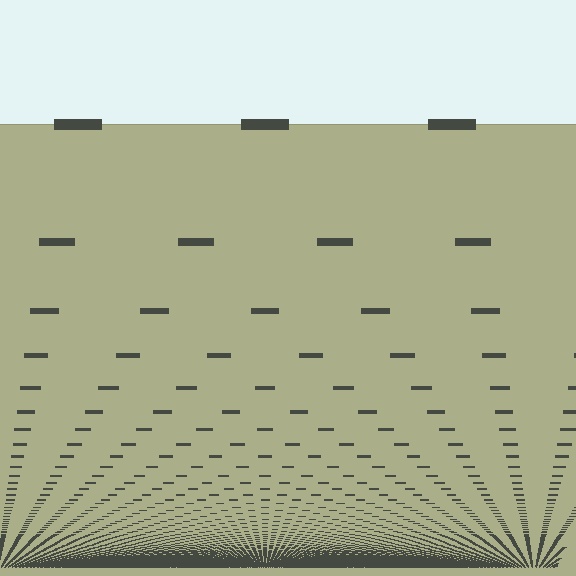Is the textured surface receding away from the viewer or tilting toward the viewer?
The surface appears to tilt toward the viewer. Texture elements get larger and sparser toward the top.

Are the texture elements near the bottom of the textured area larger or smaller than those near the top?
Smaller. The gradient is inverted — elements near the bottom are smaller and denser.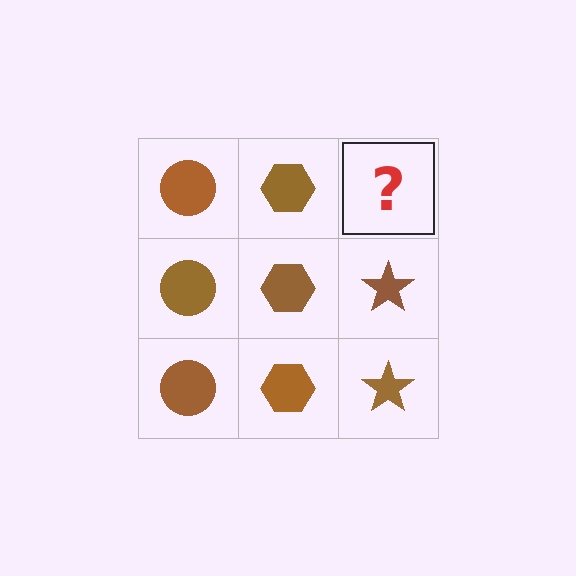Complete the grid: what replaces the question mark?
The question mark should be replaced with a brown star.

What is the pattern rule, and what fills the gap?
The rule is that each column has a consistent shape. The gap should be filled with a brown star.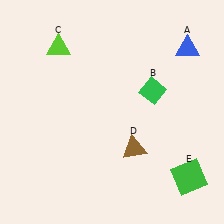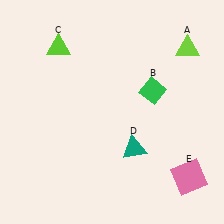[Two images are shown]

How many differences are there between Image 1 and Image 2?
There are 3 differences between the two images.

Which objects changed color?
A changed from blue to lime. D changed from brown to teal. E changed from green to pink.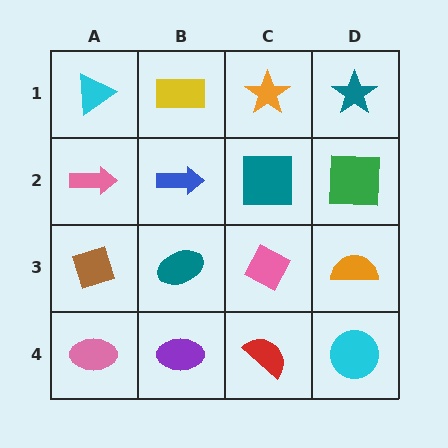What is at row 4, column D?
A cyan circle.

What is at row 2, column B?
A blue arrow.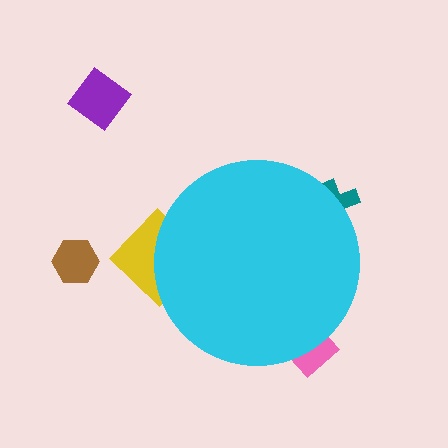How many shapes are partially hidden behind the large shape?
3 shapes are partially hidden.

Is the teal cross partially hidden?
Yes, the teal cross is partially hidden behind the cyan circle.